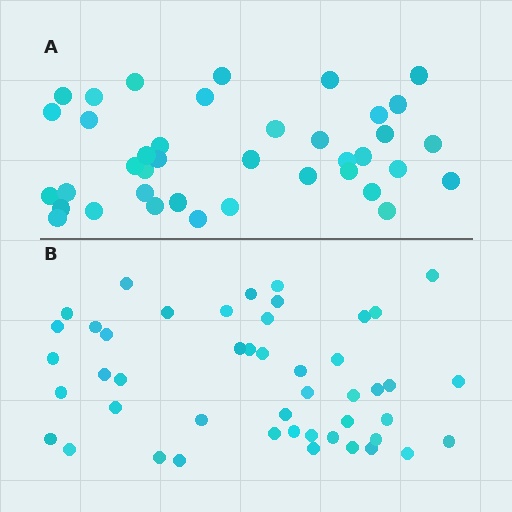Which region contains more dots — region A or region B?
Region B (the bottom region) has more dots.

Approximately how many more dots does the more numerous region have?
Region B has roughly 8 or so more dots than region A.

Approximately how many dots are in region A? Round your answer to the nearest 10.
About 40 dots. (The exact count is 39, which rounds to 40.)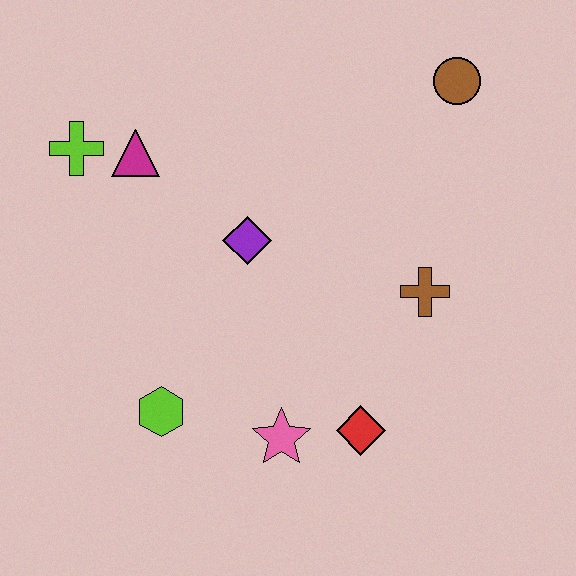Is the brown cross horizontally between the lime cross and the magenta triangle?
No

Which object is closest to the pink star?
The red diamond is closest to the pink star.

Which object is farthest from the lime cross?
The red diamond is farthest from the lime cross.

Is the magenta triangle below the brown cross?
No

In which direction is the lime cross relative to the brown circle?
The lime cross is to the left of the brown circle.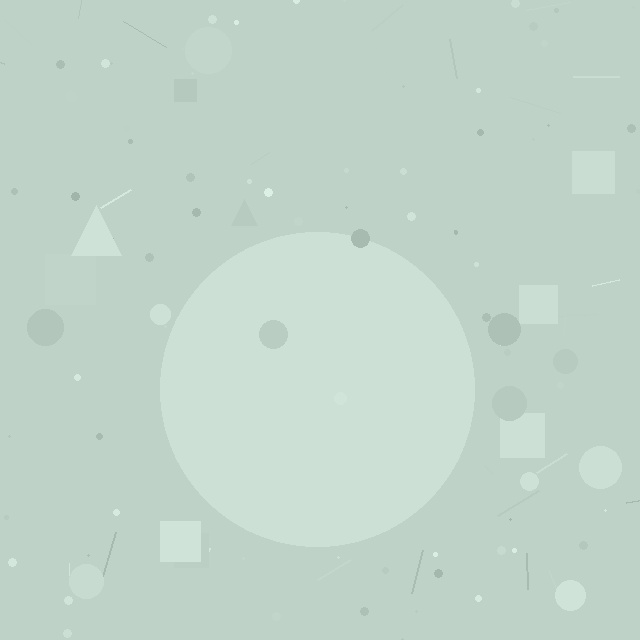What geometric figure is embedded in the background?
A circle is embedded in the background.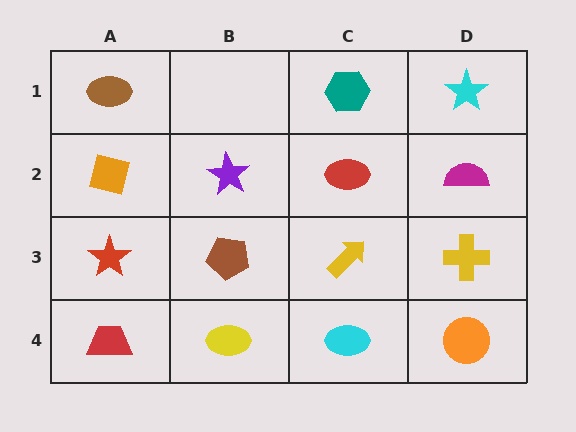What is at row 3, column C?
A yellow arrow.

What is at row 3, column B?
A brown pentagon.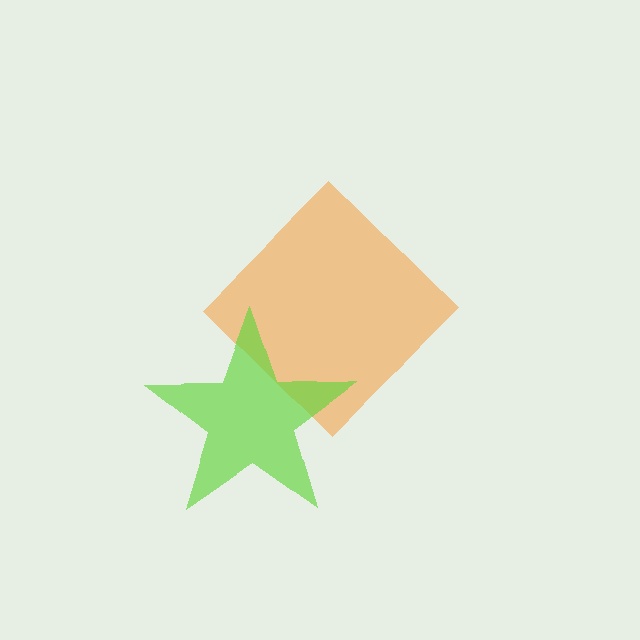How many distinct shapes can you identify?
There are 2 distinct shapes: an orange diamond, a lime star.